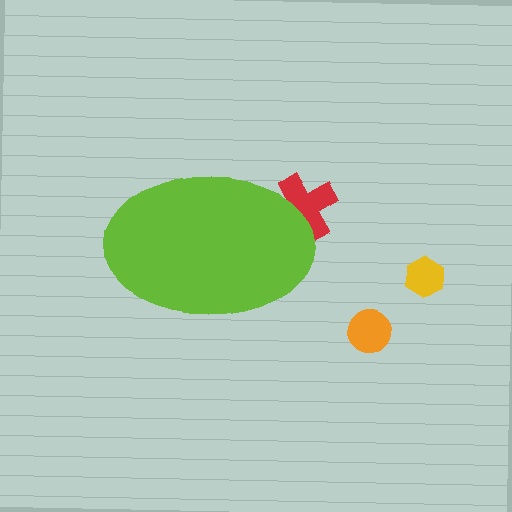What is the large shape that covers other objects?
A lime ellipse.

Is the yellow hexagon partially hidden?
No, the yellow hexagon is fully visible.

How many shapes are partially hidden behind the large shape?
1 shape is partially hidden.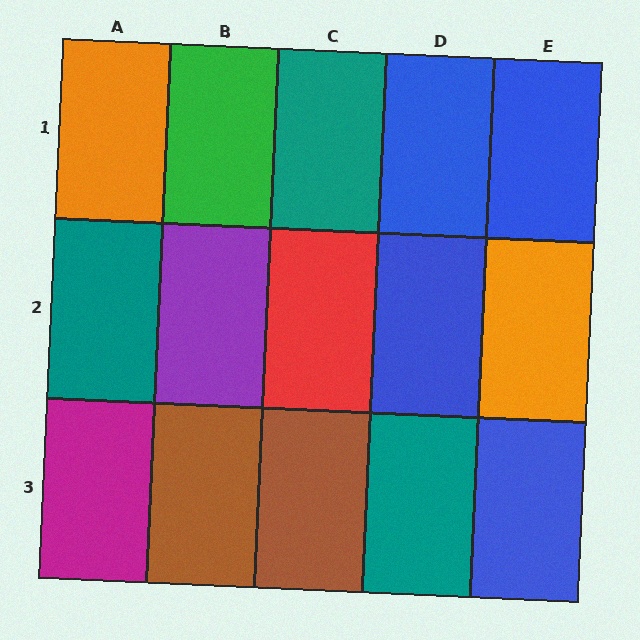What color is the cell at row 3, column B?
Brown.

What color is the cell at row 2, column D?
Blue.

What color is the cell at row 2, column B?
Purple.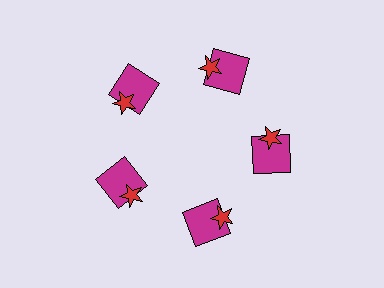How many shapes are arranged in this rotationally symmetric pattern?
There are 10 shapes, arranged in 5 groups of 2.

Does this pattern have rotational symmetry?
Yes, this pattern has 5-fold rotational symmetry. It looks the same after rotating 72 degrees around the center.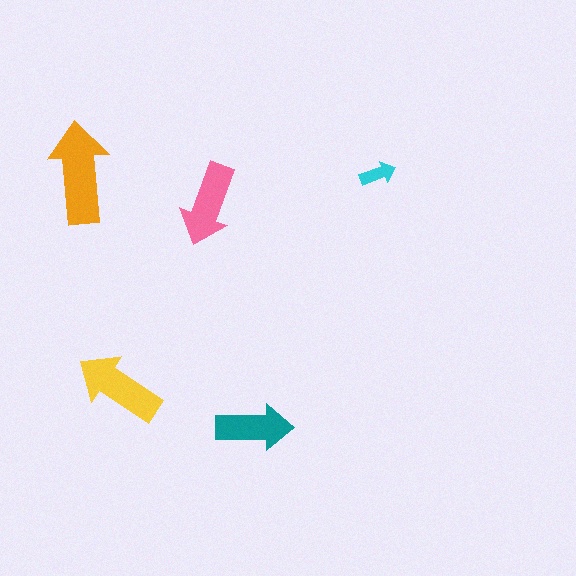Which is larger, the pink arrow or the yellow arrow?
The yellow one.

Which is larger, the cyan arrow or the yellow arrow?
The yellow one.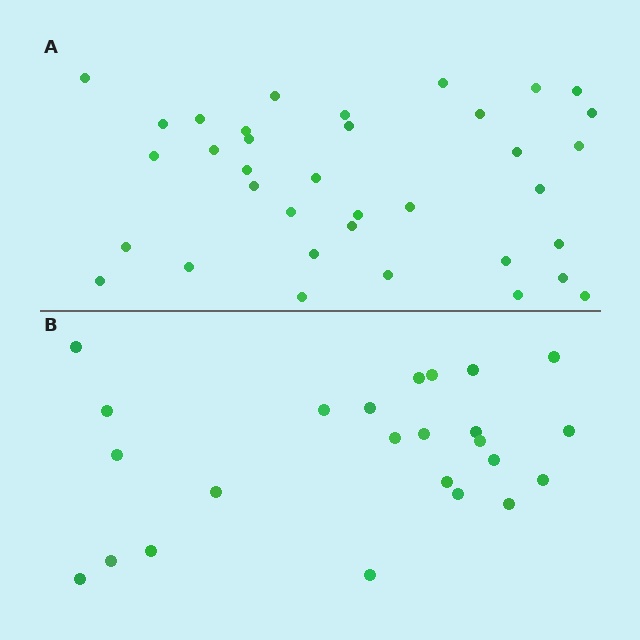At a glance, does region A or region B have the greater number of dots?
Region A (the top region) has more dots.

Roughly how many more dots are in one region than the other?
Region A has roughly 12 or so more dots than region B.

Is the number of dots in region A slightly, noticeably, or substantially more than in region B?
Region A has substantially more. The ratio is roughly 1.5 to 1.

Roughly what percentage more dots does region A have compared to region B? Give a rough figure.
About 50% more.